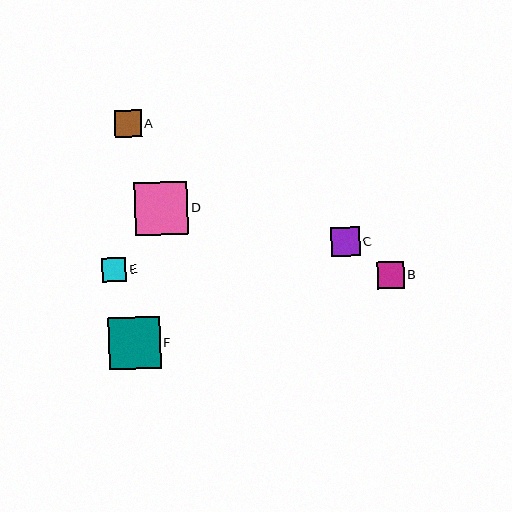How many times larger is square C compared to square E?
Square C is approximately 1.2 times the size of square E.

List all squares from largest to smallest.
From largest to smallest: D, F, C, A, B, E.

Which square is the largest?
Square D is the largest with a size of approximately 53 pixels.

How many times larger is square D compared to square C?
Square D is approximately 1.8 times the size of square C.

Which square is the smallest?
Square E is the smallest with a size of approximately 25 pixels.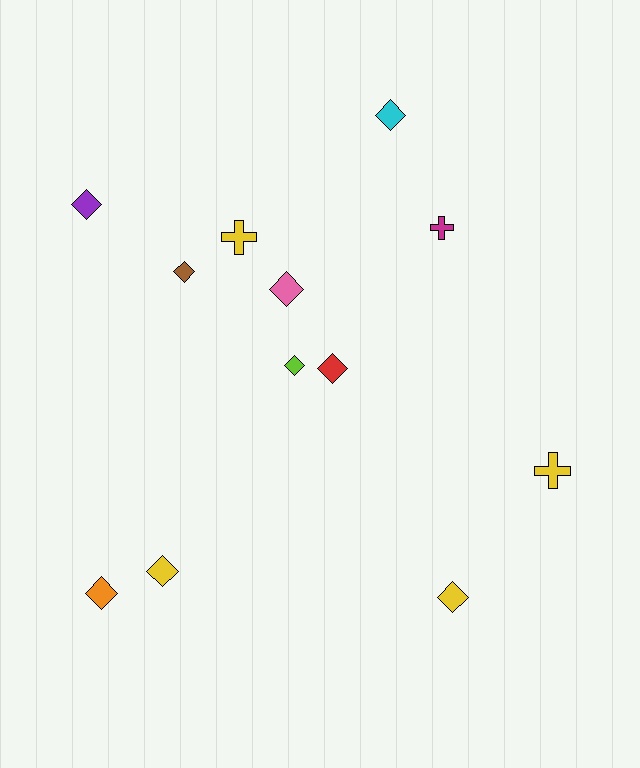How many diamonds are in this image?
There are 9 diamonds.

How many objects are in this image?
There are 12 objects.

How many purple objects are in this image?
There is 1 purple object.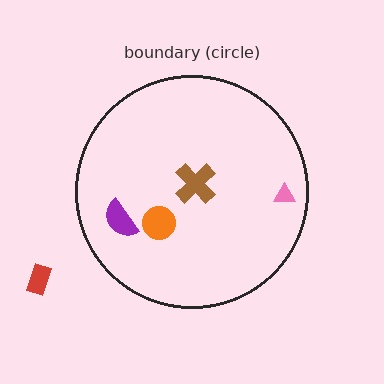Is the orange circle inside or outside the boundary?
Inside.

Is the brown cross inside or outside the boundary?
Inside.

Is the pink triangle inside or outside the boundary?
Inside.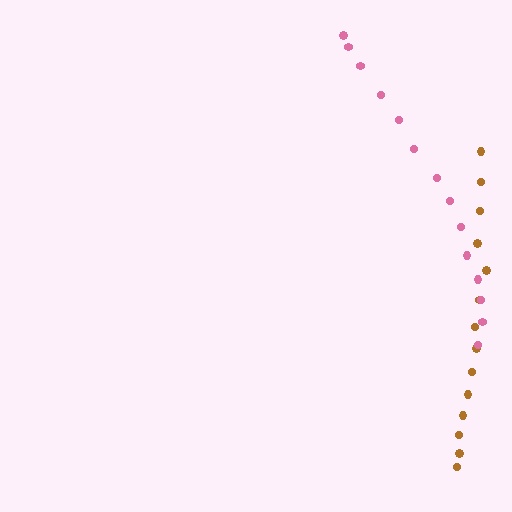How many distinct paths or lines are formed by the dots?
There are 2 distinct paths.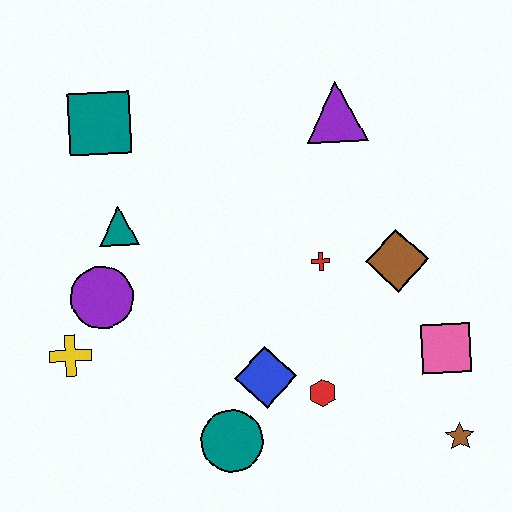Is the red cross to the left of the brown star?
Yes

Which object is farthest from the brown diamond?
The yellow cross is farthest from the brown diamond.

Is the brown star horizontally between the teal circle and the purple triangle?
No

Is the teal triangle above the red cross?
Yes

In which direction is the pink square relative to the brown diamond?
The pink square is below the brown diamond.